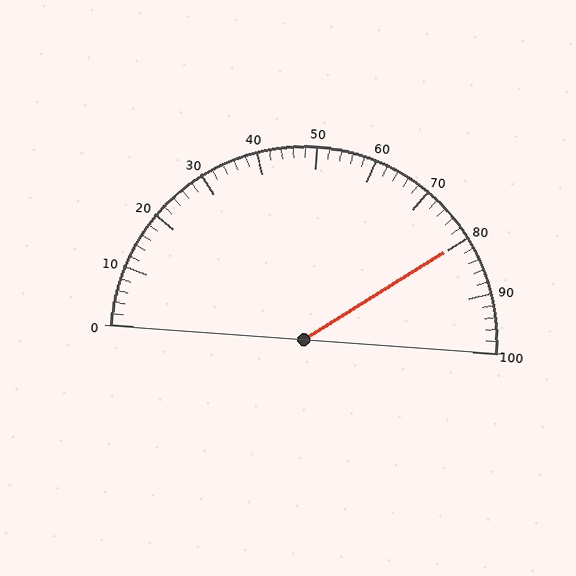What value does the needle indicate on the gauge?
The needle indicates approximately 80.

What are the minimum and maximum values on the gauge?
The gauge ranges from 0 to 100.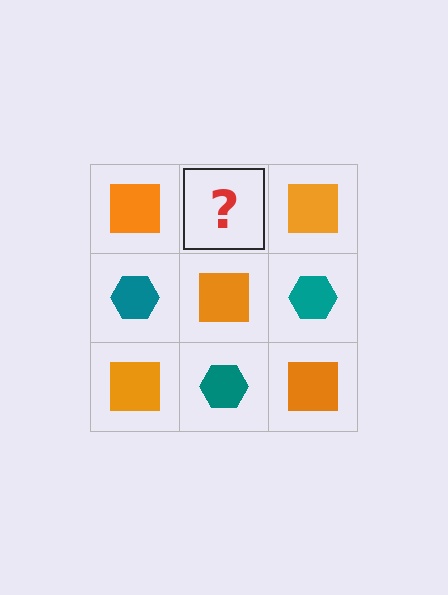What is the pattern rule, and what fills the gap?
The rule is that it alternates orange square and teal hexagon in a checkerboard pattern. The gap should be filled with a teal hexagon.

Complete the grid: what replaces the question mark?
The question mark should be replaced with a teal hexagon.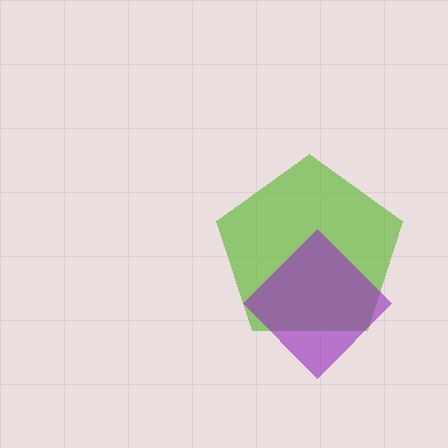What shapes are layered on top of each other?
The layered shapes are: a lime pentagon, a purple diamond.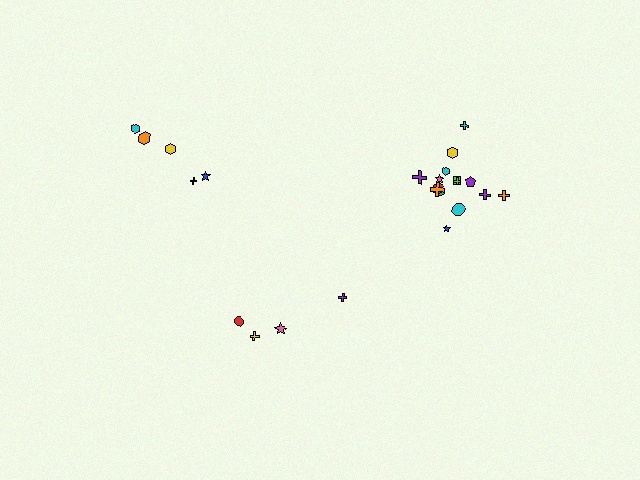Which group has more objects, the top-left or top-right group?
The top-right group.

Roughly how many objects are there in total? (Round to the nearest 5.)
Roughly 25 objects in total.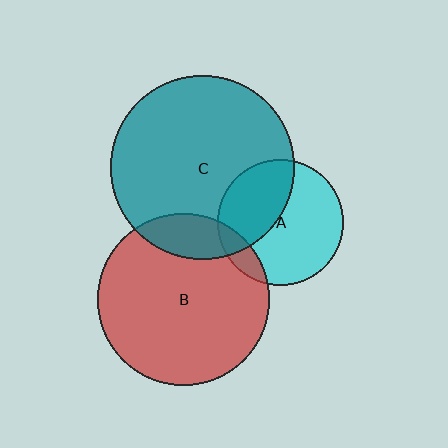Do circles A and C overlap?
Yes.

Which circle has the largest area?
Circle C (teal).